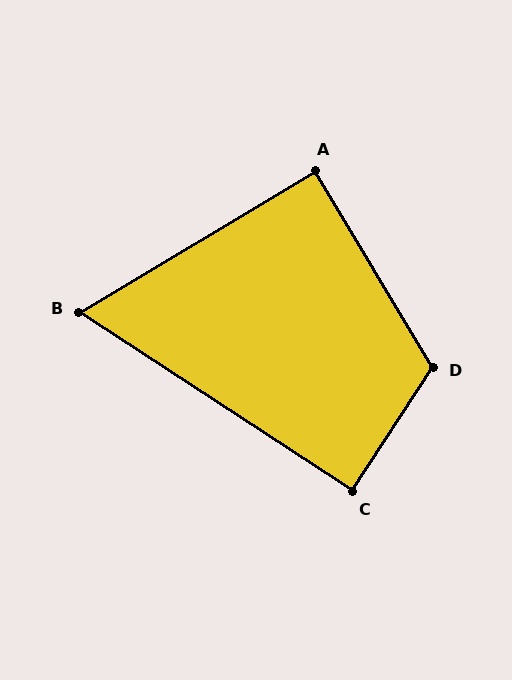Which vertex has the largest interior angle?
D, at approximately 116 degrees.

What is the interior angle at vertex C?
Approximately 90 degrees (approximately right).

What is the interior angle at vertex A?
Approximately 90 degrees (approximately right).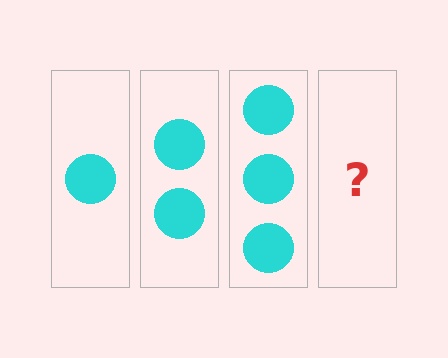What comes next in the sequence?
The next element should be 4 circles.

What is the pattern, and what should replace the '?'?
The pattern is that each step adds one more circle. The '?' should be 4 circles.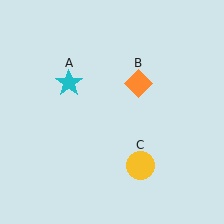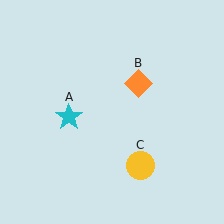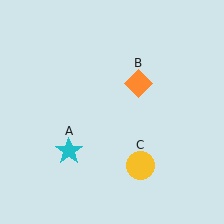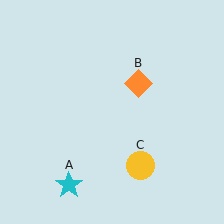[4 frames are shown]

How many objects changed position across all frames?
1 object changed position: cyan star (object A).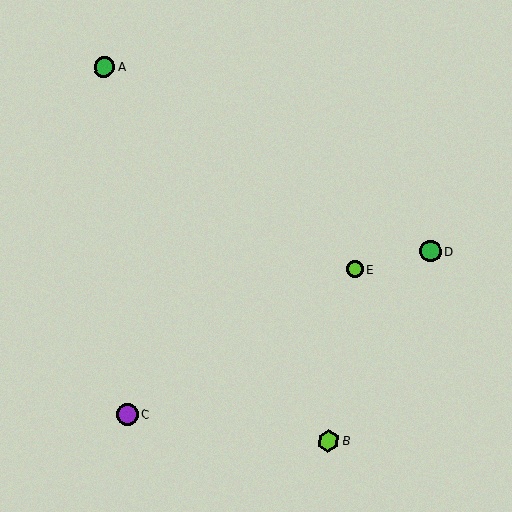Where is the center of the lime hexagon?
The center of the lime hexagon is at (328, 441).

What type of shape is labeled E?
Shape E is a lime circle.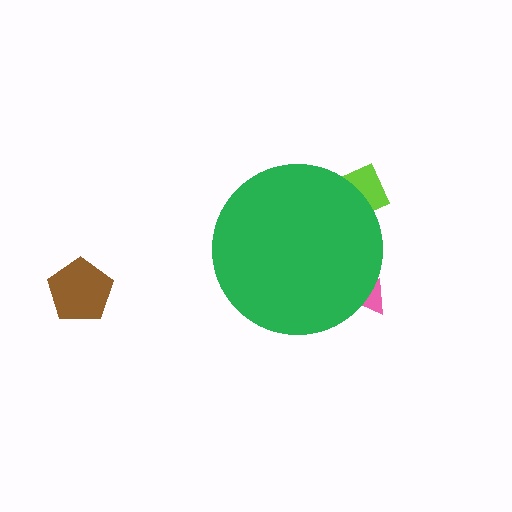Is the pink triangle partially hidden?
Yes, the pink triangle is partially hidden behind the green circle.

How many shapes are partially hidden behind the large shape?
2 shapes are partially hidden.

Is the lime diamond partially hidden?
Yes, the lime diamond is partially hidden behind the green circle.